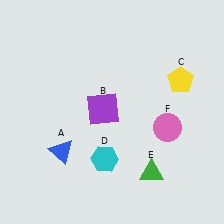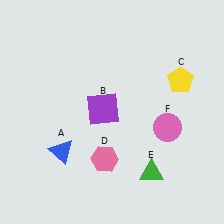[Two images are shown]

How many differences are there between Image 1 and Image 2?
There is 1 difference between the two images.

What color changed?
The hexagon (D) changed from cyan in Image 1 to pink in Image 2.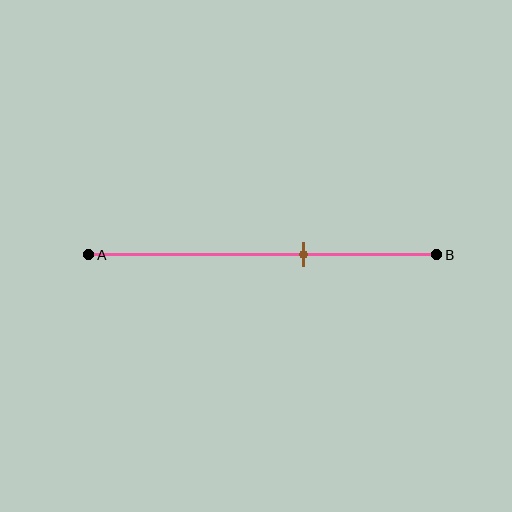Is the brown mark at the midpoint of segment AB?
No, the mark is at about 60% from A, not at the 50% midpoint.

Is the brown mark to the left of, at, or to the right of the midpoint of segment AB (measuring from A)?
The brown mark is to the right of the midpoint of segment AB.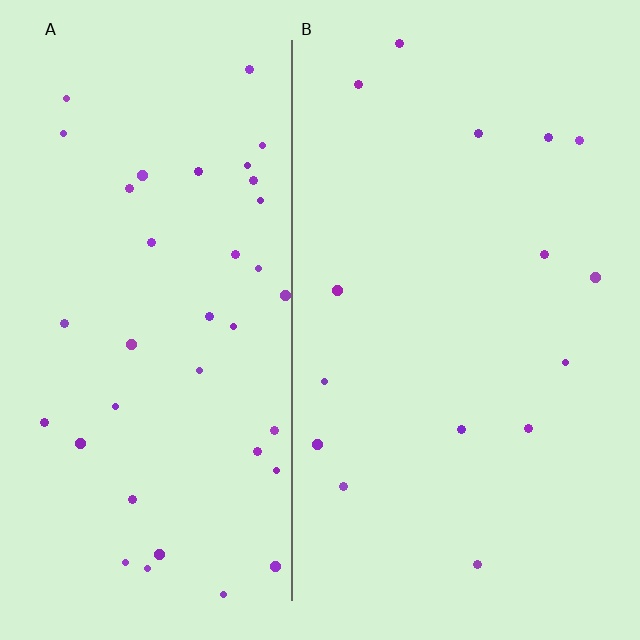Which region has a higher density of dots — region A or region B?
A (the left).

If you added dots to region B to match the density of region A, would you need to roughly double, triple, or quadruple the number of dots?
Approximately triple.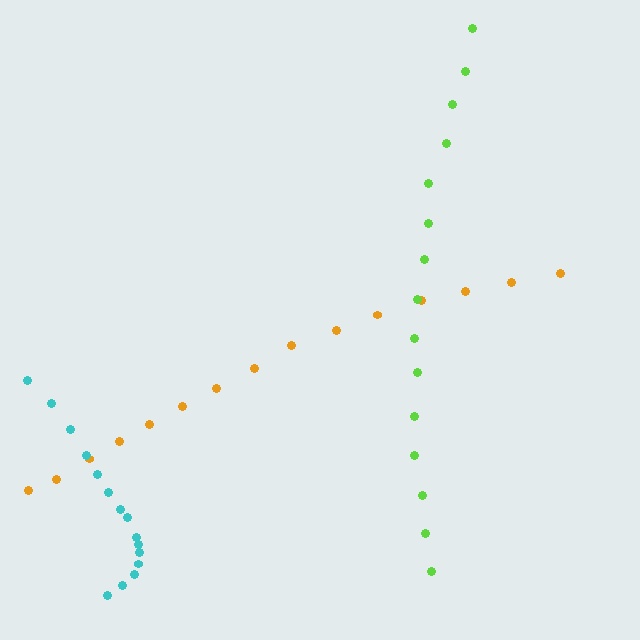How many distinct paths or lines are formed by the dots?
There are 3 distinct paths.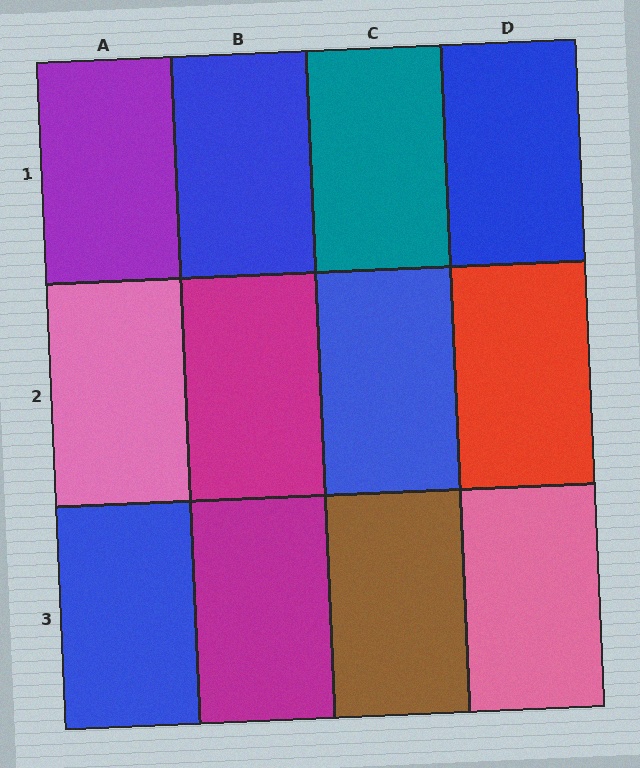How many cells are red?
1 cell is red.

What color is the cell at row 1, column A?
Purple.